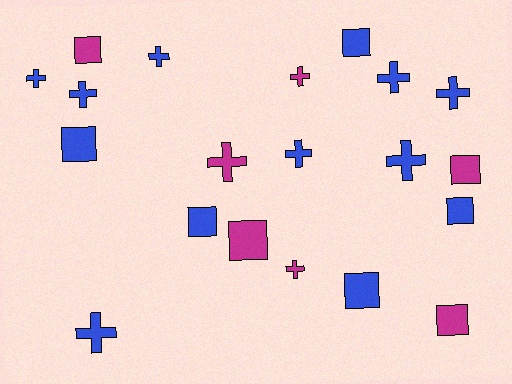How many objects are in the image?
There are 20 objects.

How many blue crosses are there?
There are 8 blue crosses.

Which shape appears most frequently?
Cross, with 11 objects.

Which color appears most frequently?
Blue, with 13 objects.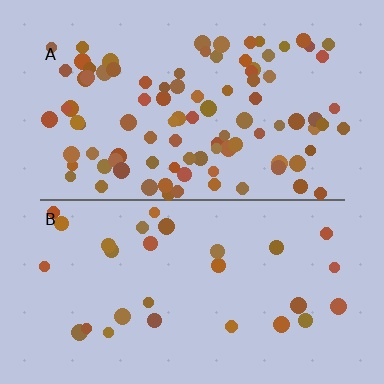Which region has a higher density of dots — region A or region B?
A (the top).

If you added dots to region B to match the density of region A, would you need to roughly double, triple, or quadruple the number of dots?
Approximately triple.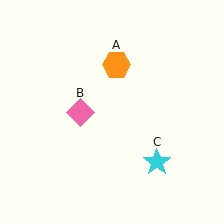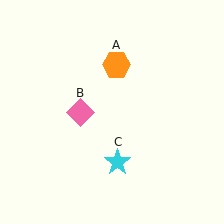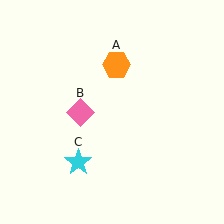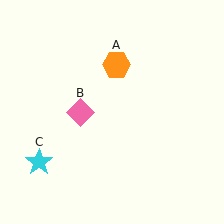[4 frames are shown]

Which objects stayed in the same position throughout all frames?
Orange hexagon (object A) and pink diamond (object B) remained stationary.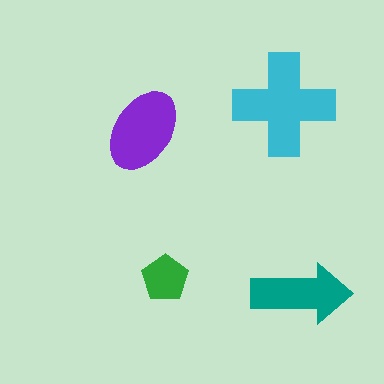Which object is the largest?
The cyan cross.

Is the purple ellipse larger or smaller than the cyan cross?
Smaller.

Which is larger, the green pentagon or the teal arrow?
The teal arrow.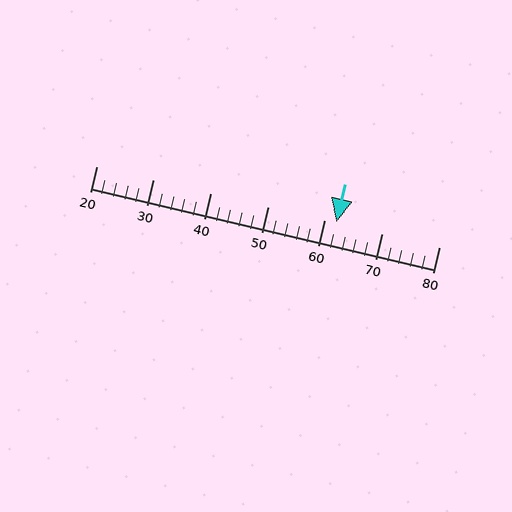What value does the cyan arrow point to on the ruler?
The cyan arrow points to approximately 62.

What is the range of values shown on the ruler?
The ruler shows values from 20 to 80.